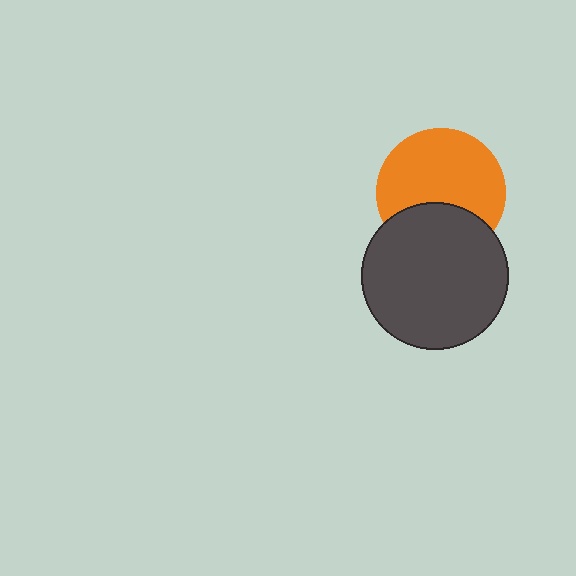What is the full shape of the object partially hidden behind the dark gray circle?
The partially hidden object is an orange circle.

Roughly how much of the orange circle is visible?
Most of it is visible (roughly 68%).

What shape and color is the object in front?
The object in front is a dark gray circle.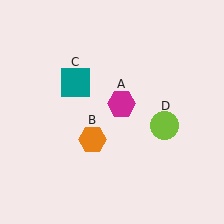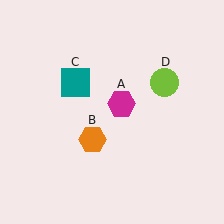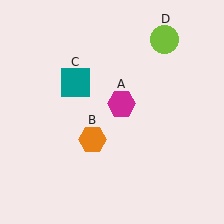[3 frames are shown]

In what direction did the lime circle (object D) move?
The lime circle (object D) moved up.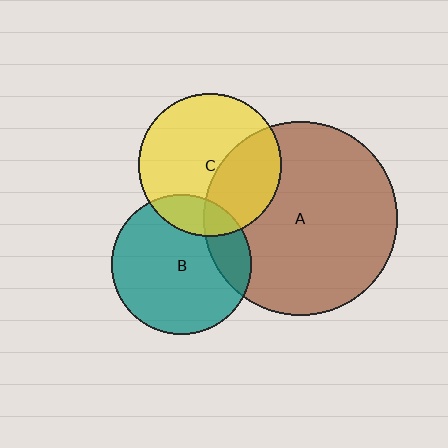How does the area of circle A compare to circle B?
Approximately 1.9 times.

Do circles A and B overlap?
Yes.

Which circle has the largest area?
Circle A (brown).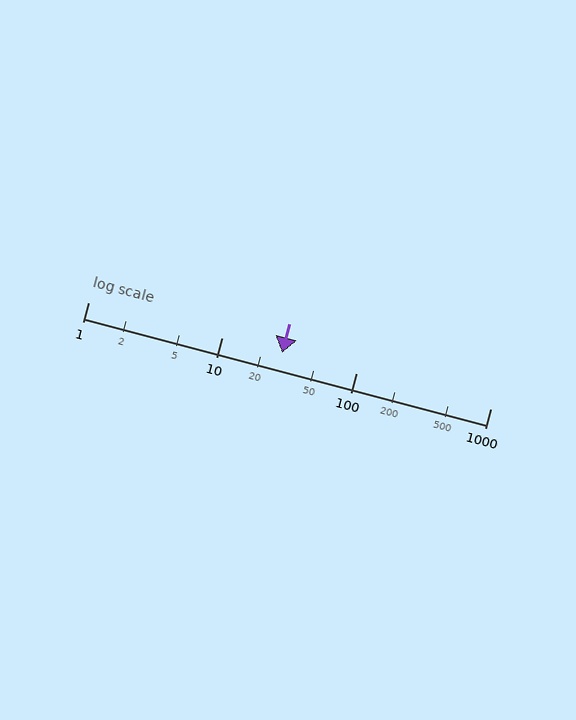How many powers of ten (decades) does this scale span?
The scale spans 3 decades, from 1 to 1000.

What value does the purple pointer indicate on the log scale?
The pointer indicates approximately 28.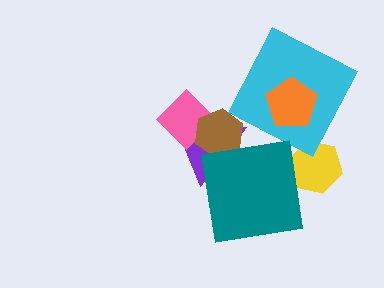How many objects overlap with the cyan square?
1 object overlaps with the cyan square.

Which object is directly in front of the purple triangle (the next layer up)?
The pink diamond is directly in front of the purple triangle.